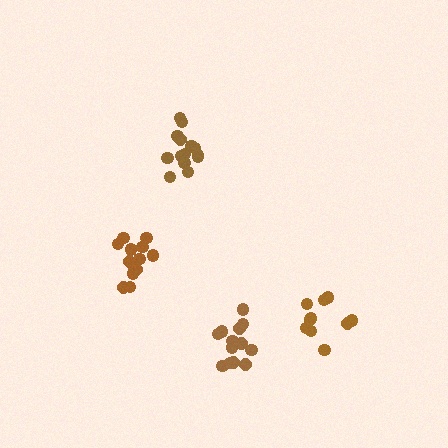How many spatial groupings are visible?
There are 4 spatial groupings.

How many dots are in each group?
Group 1: 13 dots, Group 2: 10 dots, Group 3: 15 dots, Group 4: 13 dots (51 total).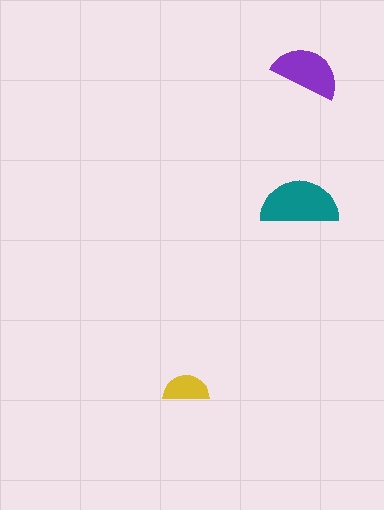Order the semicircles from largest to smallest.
the teal one, the purple one, the yellow one.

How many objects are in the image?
There are 3 objects in the image.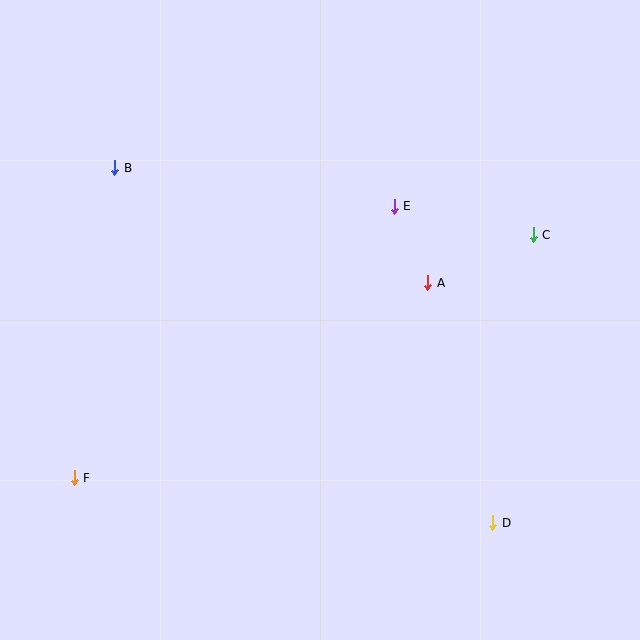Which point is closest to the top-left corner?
Point B is closest to the top-left corner.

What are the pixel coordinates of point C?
Point C is at (533, 235).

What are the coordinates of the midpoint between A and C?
The midpoint between A and C is at (480, 259).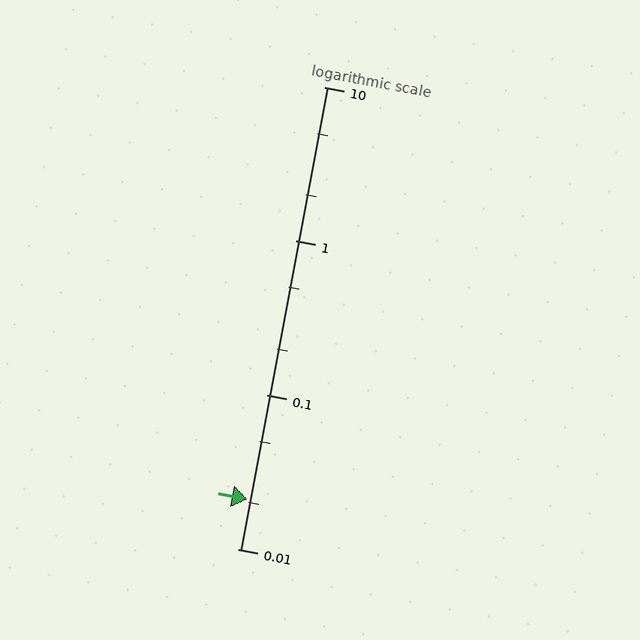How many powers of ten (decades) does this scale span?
The scale spans 3 decades, from 0.01 to 10.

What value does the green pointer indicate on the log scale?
The pointer indicates approximately 0.021.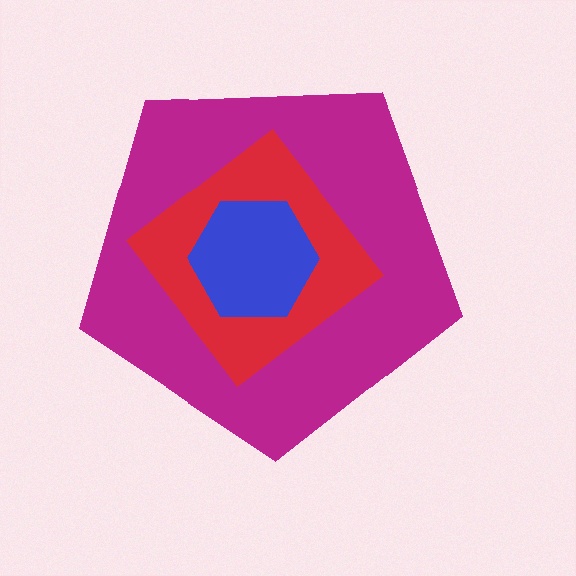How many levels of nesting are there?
3.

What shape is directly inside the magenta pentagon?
The red diamond.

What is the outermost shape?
The magenta pentagon.